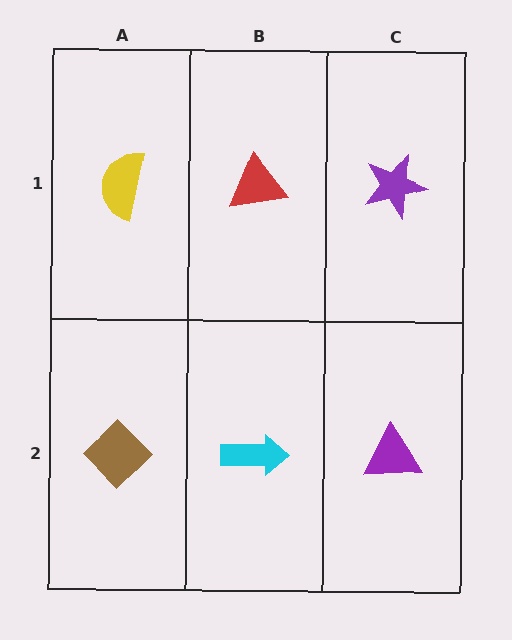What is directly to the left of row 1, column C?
A red triangle.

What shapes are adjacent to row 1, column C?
A purple triangle (row 2, column C), a red triangle (row 1, column B).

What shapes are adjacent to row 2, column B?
A red triangle (row 1, column B), a brown diamond (row 2, column A), a purple triangle (row 2, column C).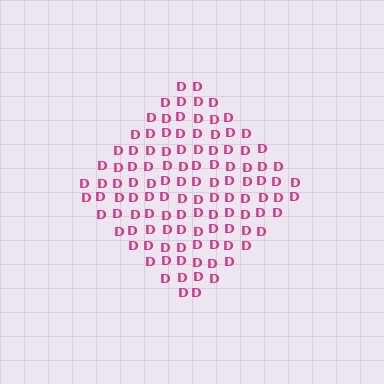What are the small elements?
The small elements are letter D's.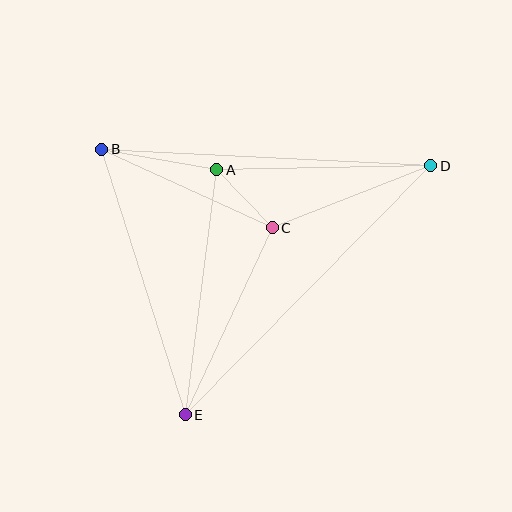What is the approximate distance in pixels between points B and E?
The distance between B and E is approximately 278 pixels.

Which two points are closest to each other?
Points A and C are closest to each other.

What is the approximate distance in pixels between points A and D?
The distance between A and D is approximately 214 pixels.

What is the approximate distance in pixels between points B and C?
The distance between B and C is approximately 188 pixels.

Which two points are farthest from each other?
Points D and E are farthest from each other.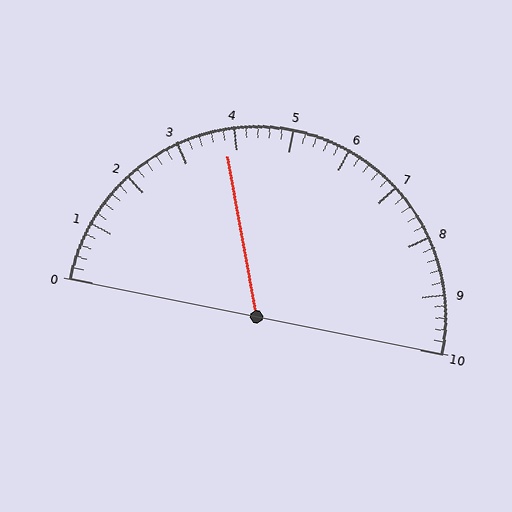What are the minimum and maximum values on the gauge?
The gauge ranges from 0 to 10.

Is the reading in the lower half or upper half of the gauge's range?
The reading is in the lower half of the range (0 to 10).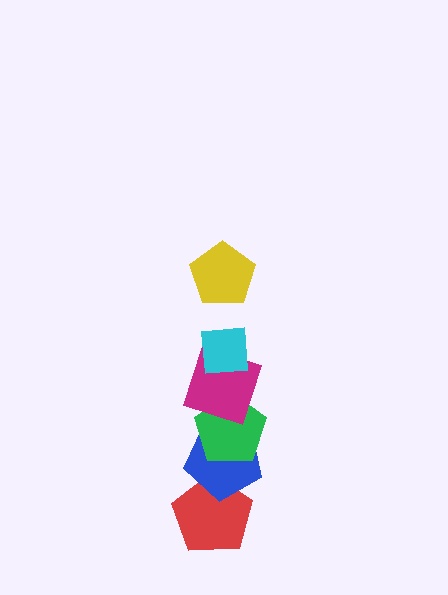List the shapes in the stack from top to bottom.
From top to bottom: the yellow pentagon, the cyan square, the magenta square, the green pentagon, the blue pentagon, the red pentagon.